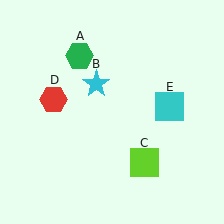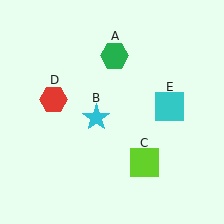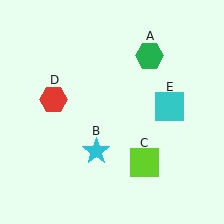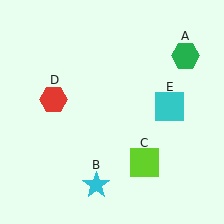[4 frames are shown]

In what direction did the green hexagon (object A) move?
The green hexagon (object A) moved right.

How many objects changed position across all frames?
2 objects changed position: green hexagon (object A), cyan star (object B).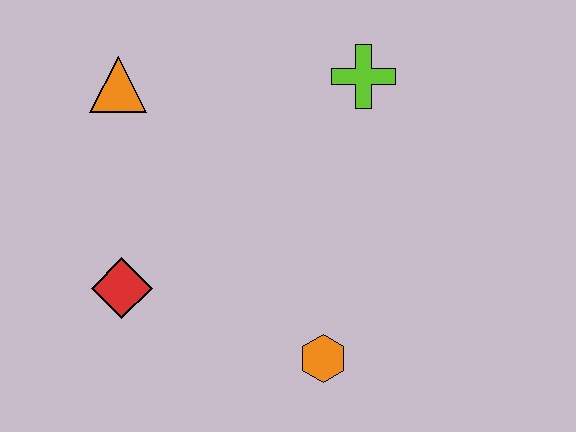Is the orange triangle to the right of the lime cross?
No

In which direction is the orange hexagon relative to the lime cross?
The orange hexagon is below the lime cross.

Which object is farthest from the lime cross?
The red diamond is farthest from the lime cross.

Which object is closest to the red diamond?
The orange triangle is closest to the red diamond.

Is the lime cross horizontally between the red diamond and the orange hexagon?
No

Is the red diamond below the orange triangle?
Yes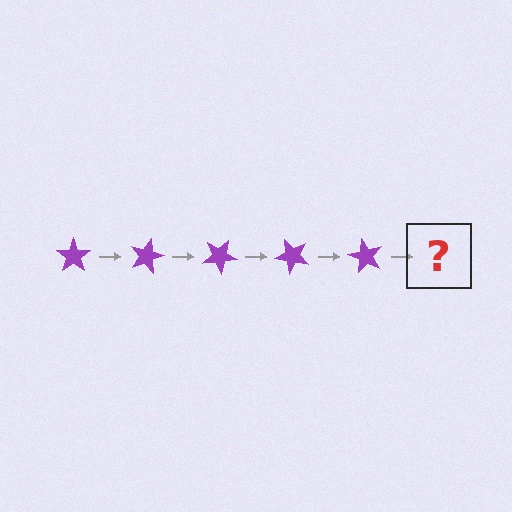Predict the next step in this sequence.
The next step is a purple star rotated 75 degrees.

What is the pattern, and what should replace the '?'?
The pattern is that the star rotates 15 degrees each step. The '?' should be a purple star rotated 75 degrees.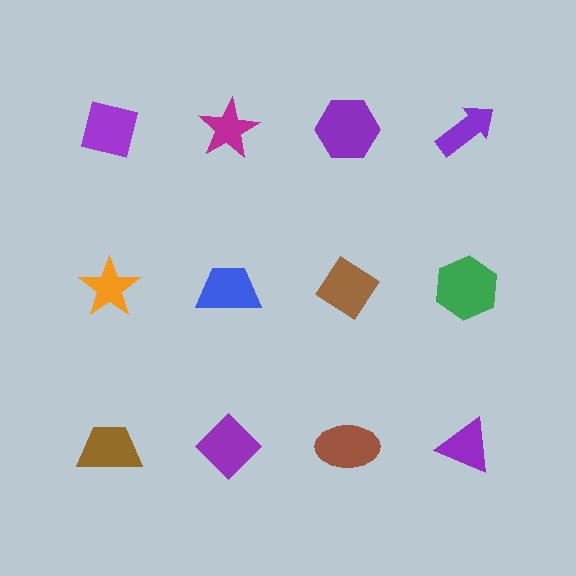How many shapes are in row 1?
4 shapes.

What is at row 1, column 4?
A purple arrow.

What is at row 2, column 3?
A brown diamond.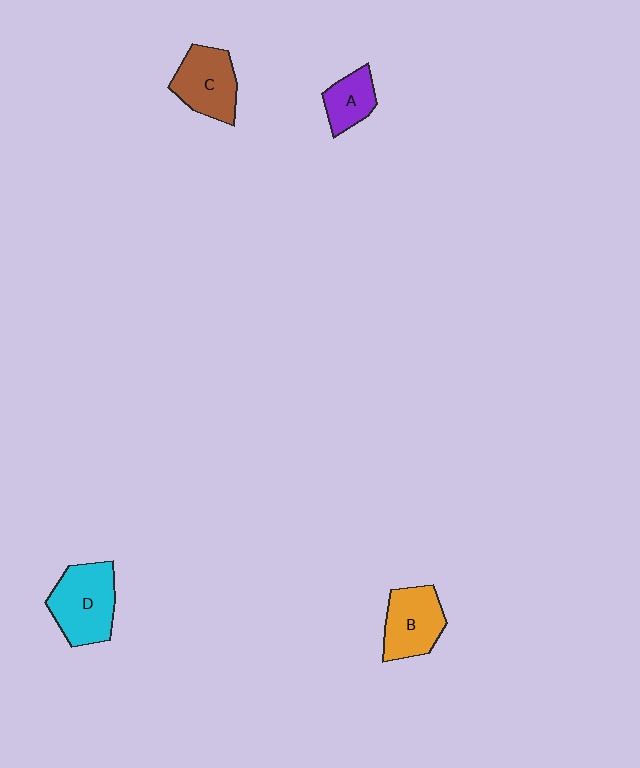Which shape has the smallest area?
Shape A (purple).